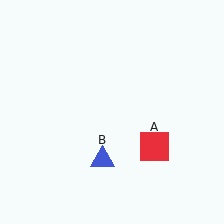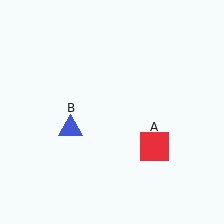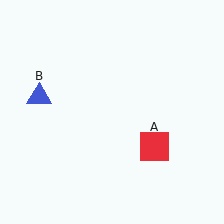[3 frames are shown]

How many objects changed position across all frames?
1 object changed position: blue triangle (object B).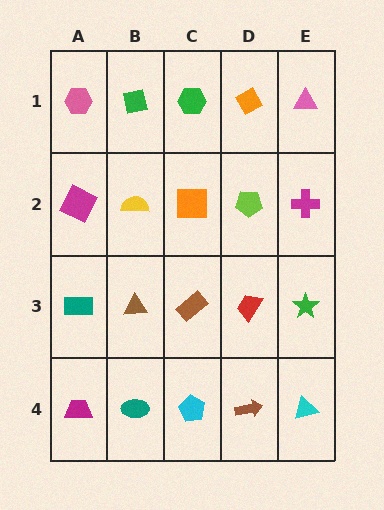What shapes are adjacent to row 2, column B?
A green square (row 1, column B), a brown triangle (row 3, column B), a magenta square (row 2, column A), an orange square (row 2, column C).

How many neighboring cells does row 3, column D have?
4.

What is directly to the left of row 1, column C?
A green square.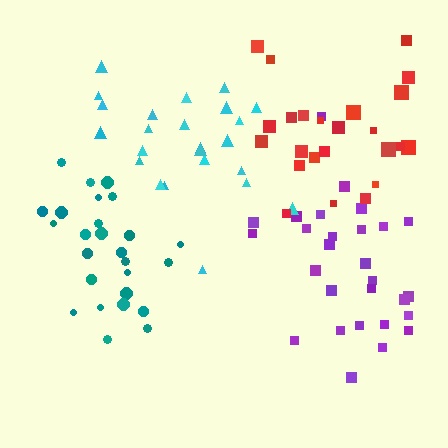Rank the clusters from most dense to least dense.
teal, red, cyan, purple.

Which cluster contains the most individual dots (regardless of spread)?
Purple (28).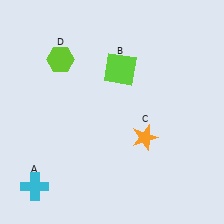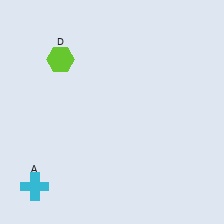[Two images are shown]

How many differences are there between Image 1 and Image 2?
There are 2 differences between the two images.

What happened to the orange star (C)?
The orange star (C) was removed in Image 2. It was in the bottom-right area of Image 1.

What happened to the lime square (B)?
The lime square (B) was removed in Image 2. It was in the top-right area of Image 1.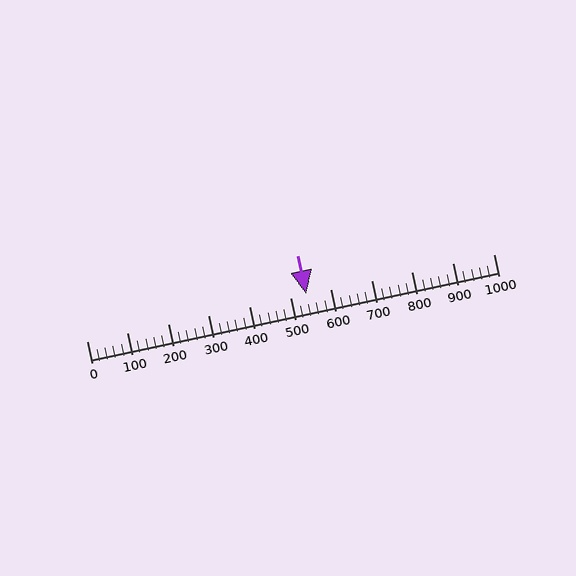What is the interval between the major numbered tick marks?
The major tick marks are spaced 100 units apart.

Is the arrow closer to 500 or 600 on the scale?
The arrow is closer to 500.